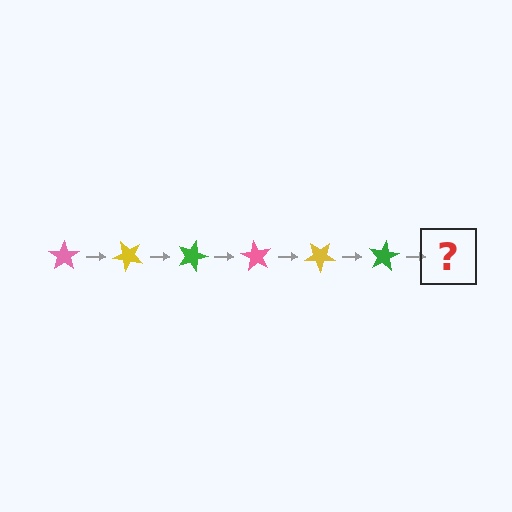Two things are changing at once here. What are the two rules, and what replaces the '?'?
The two rules are that it rotates 45 degrees each step and the color cycles through pink, yellow, and green. The '?' should be a pink star, rotated 270 degrees from the start.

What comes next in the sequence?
The next element should be a pink star, rotated 270 degrees from the start.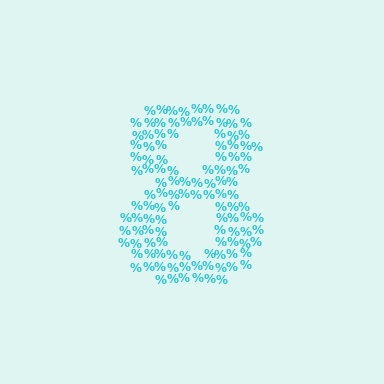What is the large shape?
The large shape is the digit 8.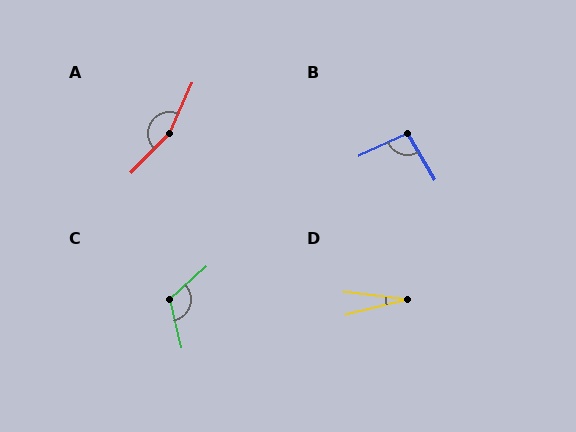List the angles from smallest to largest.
D (21°), B (96°), C (120°), A (159°).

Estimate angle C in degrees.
Approximately 120 degrees.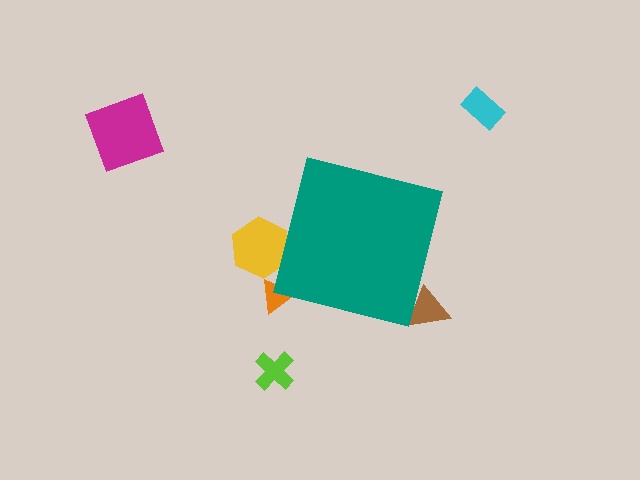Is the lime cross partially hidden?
No, the lime cross is fully visible.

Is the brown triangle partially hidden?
Yes, the brown triangle is partially hidden behind the teal square.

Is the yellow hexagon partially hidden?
Yes, the yellow hexagon is partially hidden behind the teal square.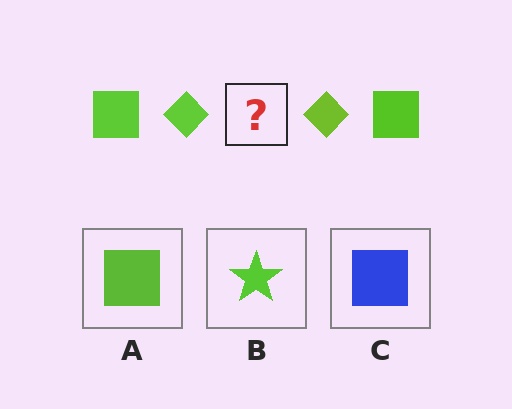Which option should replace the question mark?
Option A.